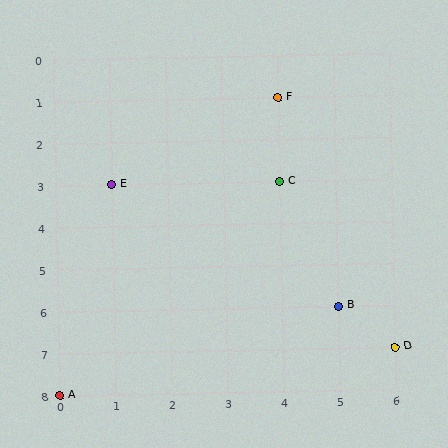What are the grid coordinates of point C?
Point C is at grid coordinates (4, 3).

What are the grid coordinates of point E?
Point E is at grid coordinates (1, 3).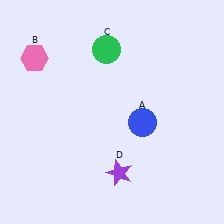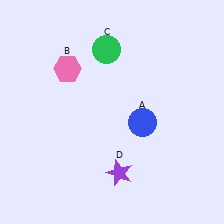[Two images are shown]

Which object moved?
The pink hexagon (B) moved right.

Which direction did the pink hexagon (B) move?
The pink hexagon (B) moved right.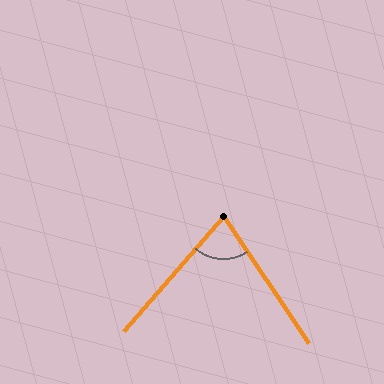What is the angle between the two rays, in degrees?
Approximately 75 degrees.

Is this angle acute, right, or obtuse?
It is acute.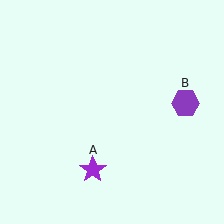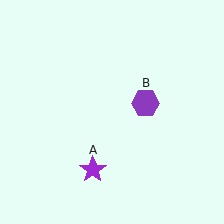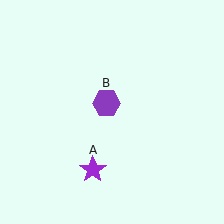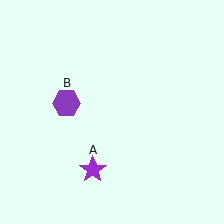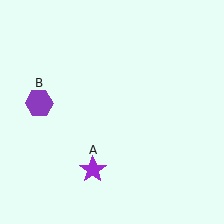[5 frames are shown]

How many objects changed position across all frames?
1 object changed position: purple hexagon (object B).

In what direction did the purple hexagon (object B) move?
The purple hexagon (object B) moved left.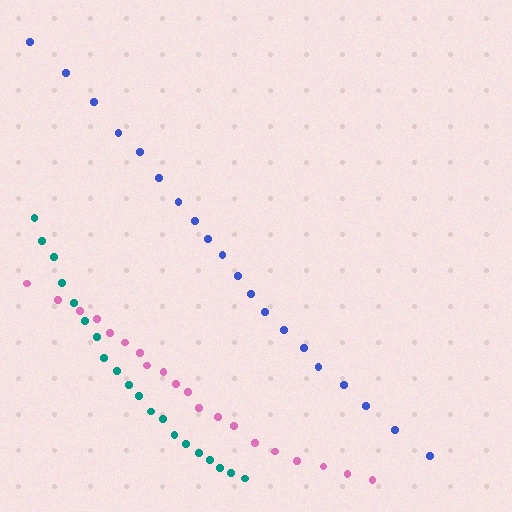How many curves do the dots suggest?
There are 3 distinct paths.